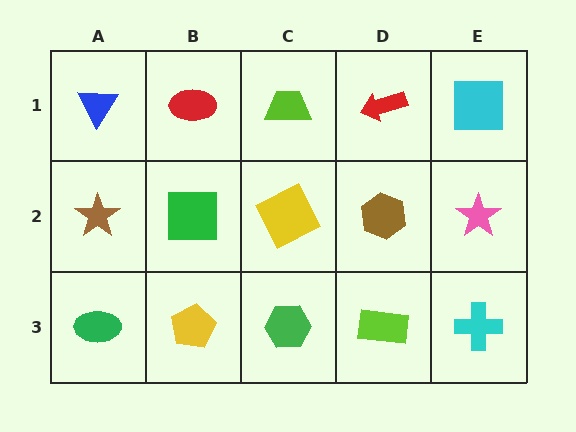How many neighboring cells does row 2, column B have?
4.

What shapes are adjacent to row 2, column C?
A lime trapezoid (row 1, column C), a green hexagon (row 3, column C), a green square (row 2, column B), a brown hexagon (row 2, column D).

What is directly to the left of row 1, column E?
A red arrow.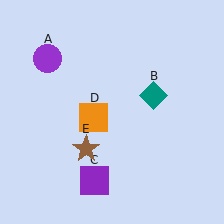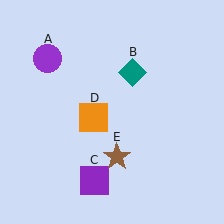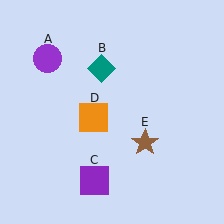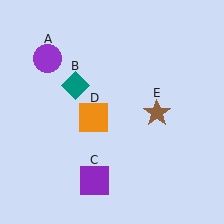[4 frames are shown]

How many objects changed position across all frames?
2 objects changed position: teal diamond (object B), brown star (object E).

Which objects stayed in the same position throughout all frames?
Purple circle (object A) and purple square (object C) and orange square (object D) remained stationary.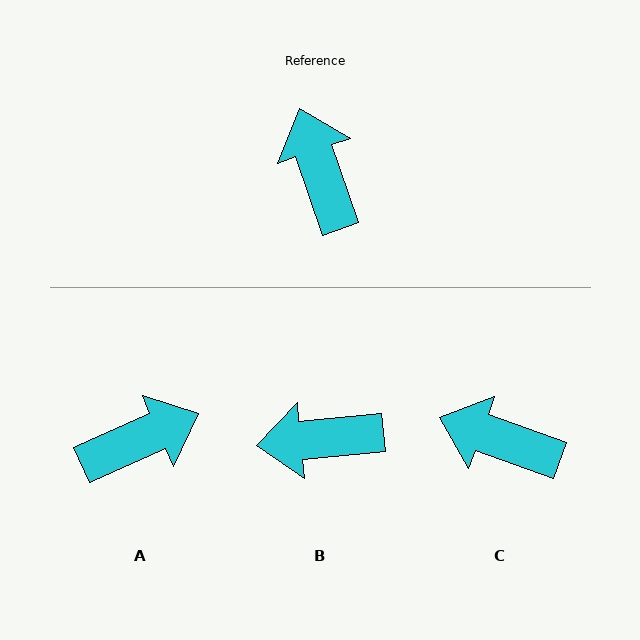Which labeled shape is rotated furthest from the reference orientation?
A, about 85 degrees away.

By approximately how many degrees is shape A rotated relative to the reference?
Approximately 85 degrees clockwise.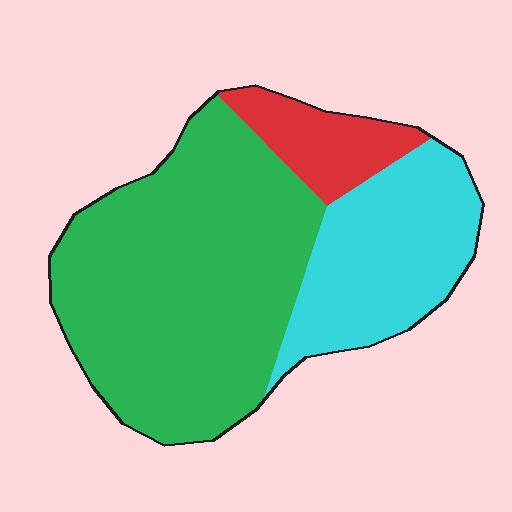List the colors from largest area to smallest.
From largest to smallest: green, cyan, red.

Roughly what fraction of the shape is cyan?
Cyan takes up about one quarter (1/4) of the shape.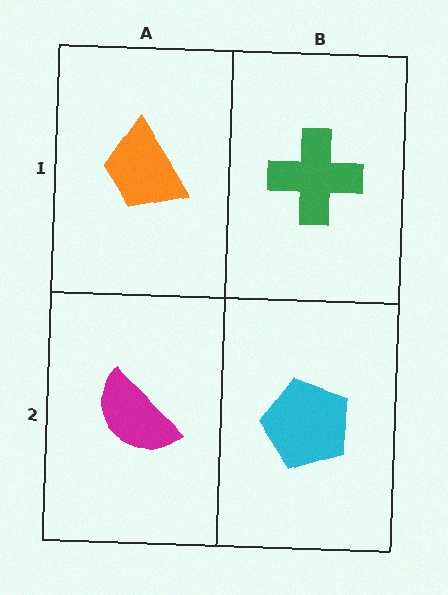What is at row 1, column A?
An orange trapezoid.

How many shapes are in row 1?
2 shapes.